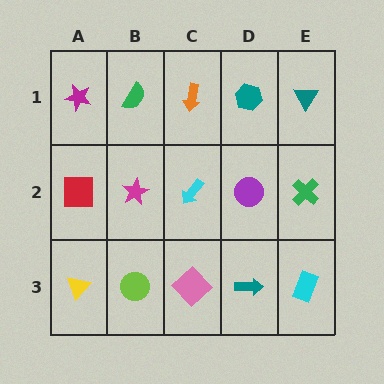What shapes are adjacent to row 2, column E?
A teal triangle (row 1, column E), a cyan rectangle (row 3, column E), a purple circle (row 2, column D).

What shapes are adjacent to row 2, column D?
A teal hexagon (row 1, column D), a teal arrow (row 3, column D), a cyan arrow (row 2, column C), a green cross (row 2, column E).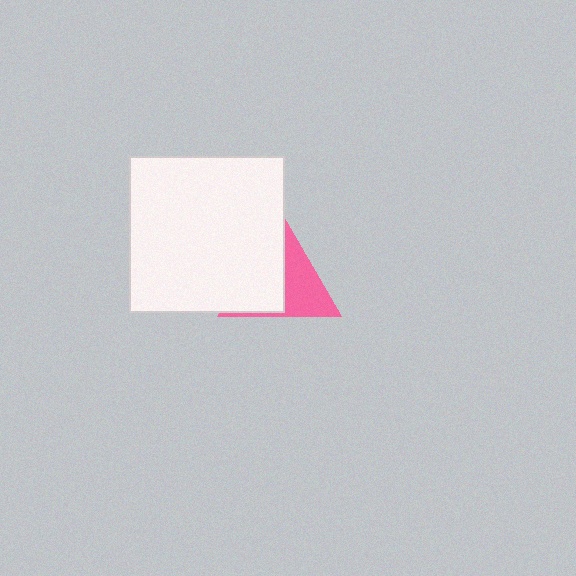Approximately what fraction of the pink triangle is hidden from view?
Roughly 55% of the pink triangle is hidden behind the white square.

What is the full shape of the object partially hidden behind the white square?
The partially hidden object is a pink triangle.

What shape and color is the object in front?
The object in front is a white square.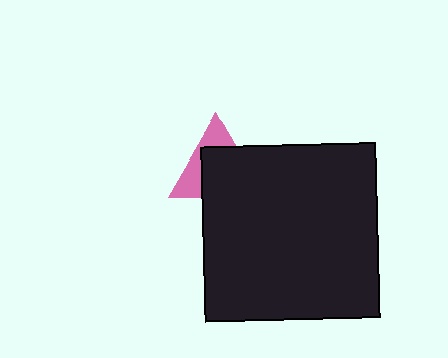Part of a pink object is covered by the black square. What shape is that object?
It is a triangle.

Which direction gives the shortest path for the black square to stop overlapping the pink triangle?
Moving toward the lower-right gives the shortest separation.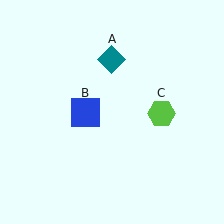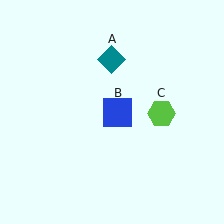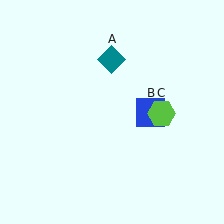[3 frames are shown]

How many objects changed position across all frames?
1 object changed position: blue square (object B).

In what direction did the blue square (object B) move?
The blue square (object B) moved right.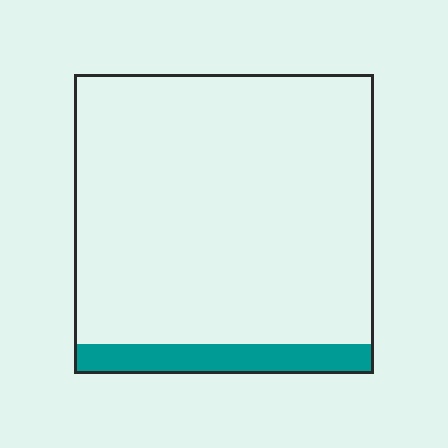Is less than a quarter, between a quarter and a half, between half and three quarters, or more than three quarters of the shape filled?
Less than a quarter.